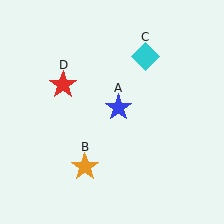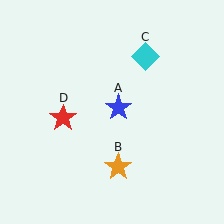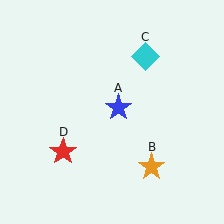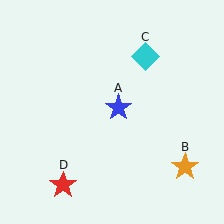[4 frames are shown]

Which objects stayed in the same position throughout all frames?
Blue star (object A) and cyan diamond (object C) remained stationary.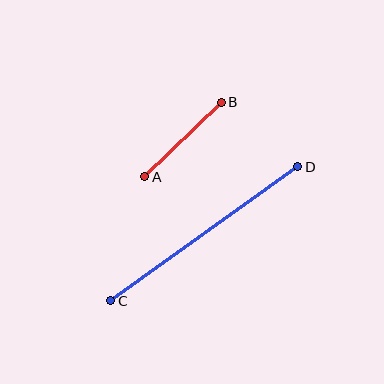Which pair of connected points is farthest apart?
Points C and D are farthest apart.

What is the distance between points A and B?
The distance is approximately 107 pixels.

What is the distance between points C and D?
The distance is approximately 230 pixels.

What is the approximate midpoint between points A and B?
The midpoint is at approximately (183, 139) pixels.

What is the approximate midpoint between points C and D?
The midpoint is at approximately (204, 234) pixels.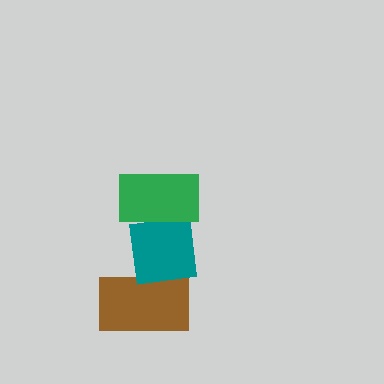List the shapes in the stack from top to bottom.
From top to bottom: the green rectangle, the teal square, the brown rectangle.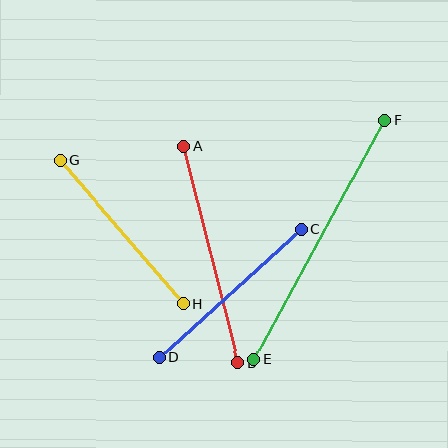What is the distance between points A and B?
The distance is approximately 223 pixels.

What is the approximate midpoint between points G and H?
The midpoint is at approximately (122, 232) pixels.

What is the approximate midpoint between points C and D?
The midpoint is at approximately (231, 293) pixels.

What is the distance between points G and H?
The distance is approximately 188 pixels.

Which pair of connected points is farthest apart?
Points E and F are farthest apart.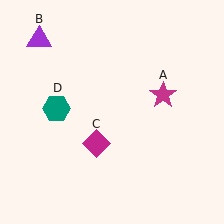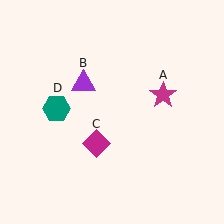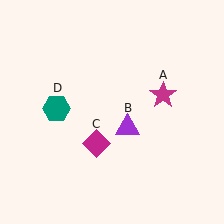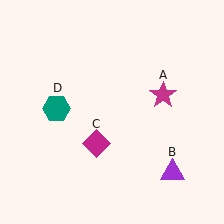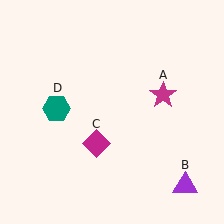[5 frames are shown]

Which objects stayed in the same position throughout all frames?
Magenta star (object A) and magenta diamond (object C) and teal hexagon (object D) remained stationary.